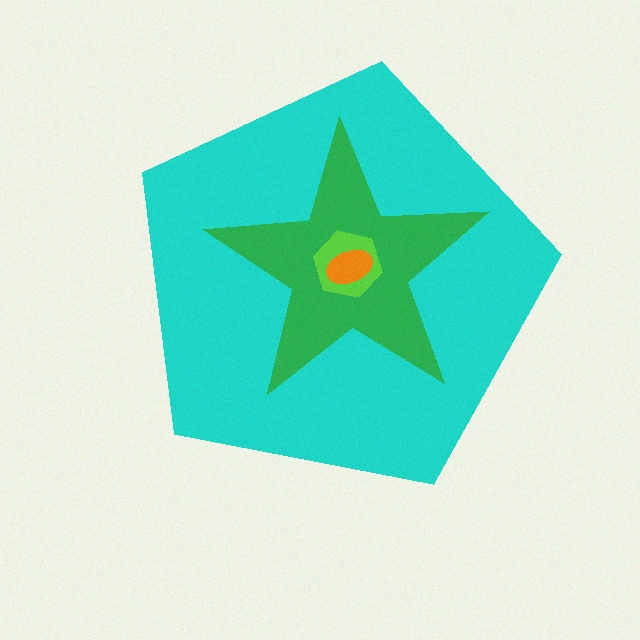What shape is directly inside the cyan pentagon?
The green star.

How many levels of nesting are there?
4.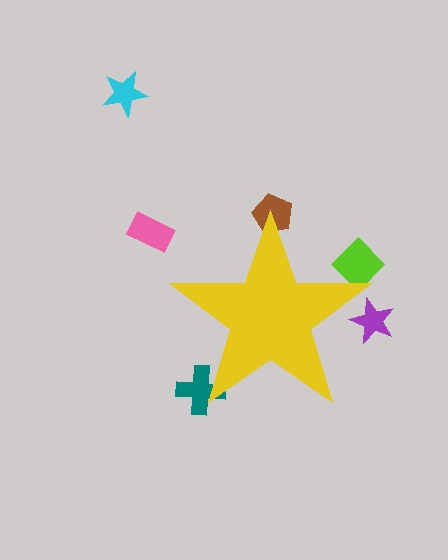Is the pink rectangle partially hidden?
No, the pink rectangle is fully visible.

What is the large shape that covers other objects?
A yellow star.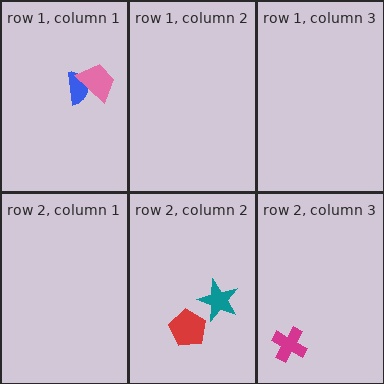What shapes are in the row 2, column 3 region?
The magenta cross.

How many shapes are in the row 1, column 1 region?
2.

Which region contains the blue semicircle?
The row 1, column 1 region.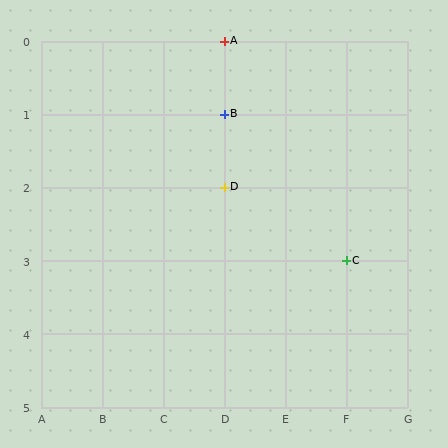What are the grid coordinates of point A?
Point A is at grid coordinates (D, 0).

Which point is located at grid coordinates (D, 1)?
Point B is at (D, 1).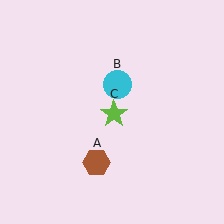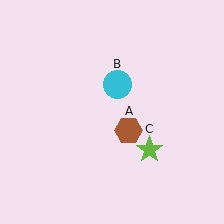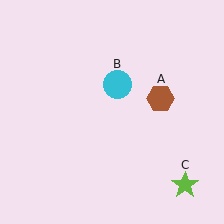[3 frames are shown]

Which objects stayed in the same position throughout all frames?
Cyan circle (object B) remained stationary.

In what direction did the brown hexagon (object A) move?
The brown hexagon (object A) moved up and to the right.